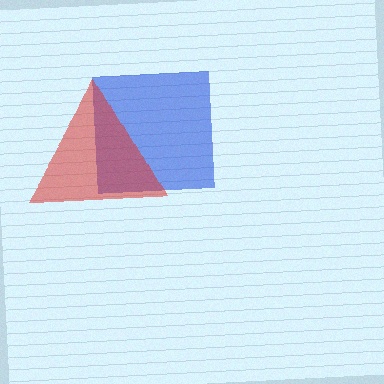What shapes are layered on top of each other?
The layered shapes are: a blue square, a red triangle.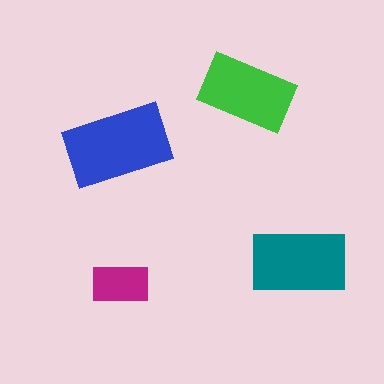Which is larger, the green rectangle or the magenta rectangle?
The green one.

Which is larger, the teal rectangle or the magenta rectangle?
The teal one.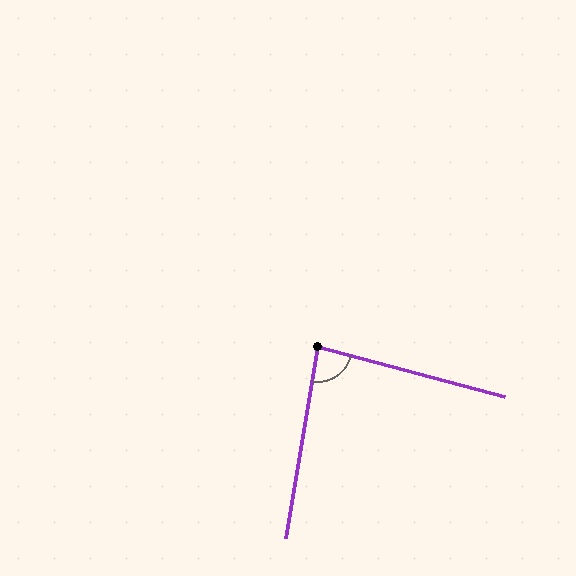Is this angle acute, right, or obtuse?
It is acute.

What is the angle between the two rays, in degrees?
Approximately 85 degrees.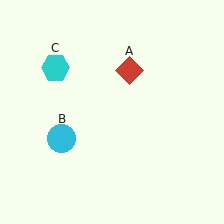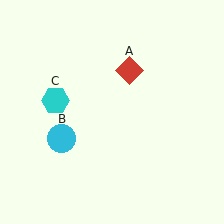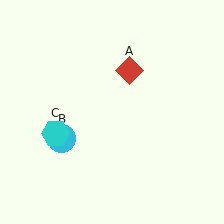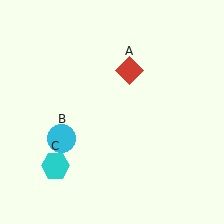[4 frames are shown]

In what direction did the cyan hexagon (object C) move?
The cyan hexagon (object C) moved down.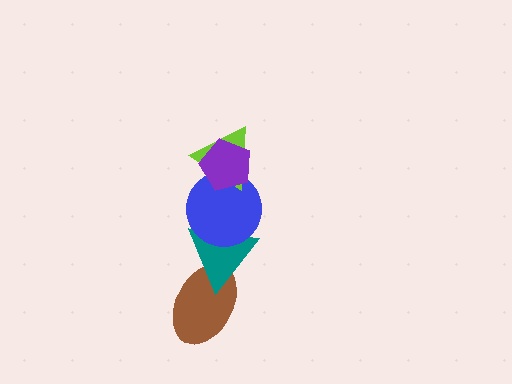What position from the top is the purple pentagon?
The purple pentagon is 1st from the top.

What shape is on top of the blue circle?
The lime triangle is on top of the blue circle.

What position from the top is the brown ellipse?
The brown ellipse is 5th from the top.